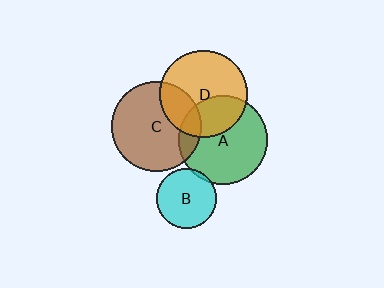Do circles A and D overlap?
Yes.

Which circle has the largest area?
Circle C (brown).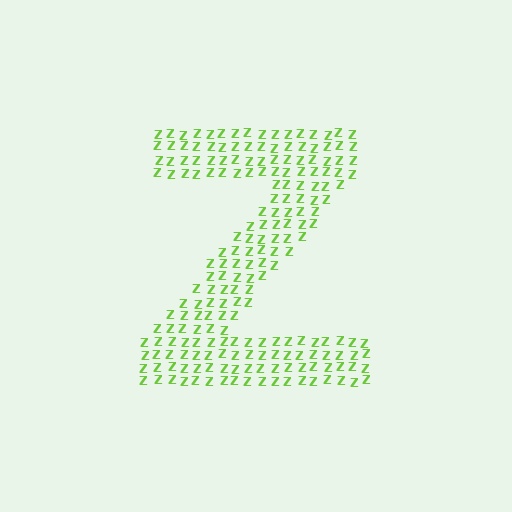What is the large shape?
The large shape is the letter Z.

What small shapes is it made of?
It is made of small letter Z's.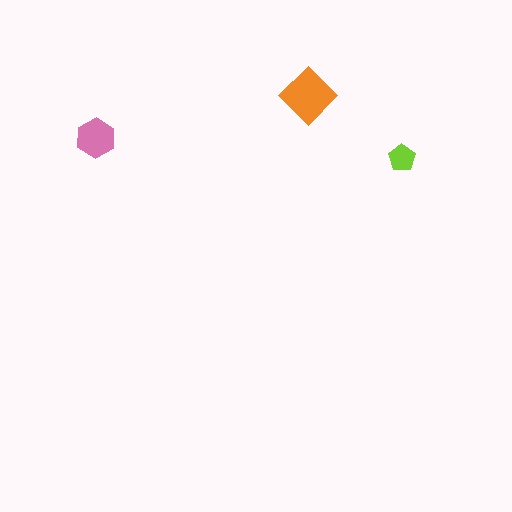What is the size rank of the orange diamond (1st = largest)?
1st.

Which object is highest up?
The orange diamond is topmost.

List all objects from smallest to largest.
The lime pentagon, the pink hexagon, the orange diamond.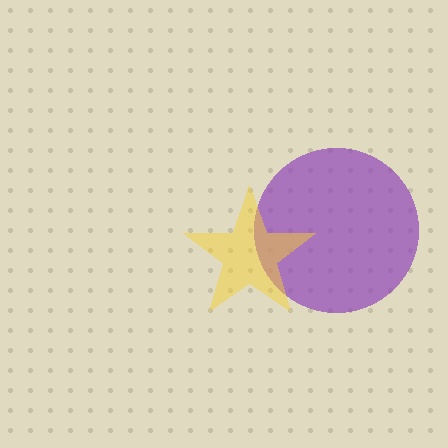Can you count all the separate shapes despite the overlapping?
Yes, there are 2 separate shapes.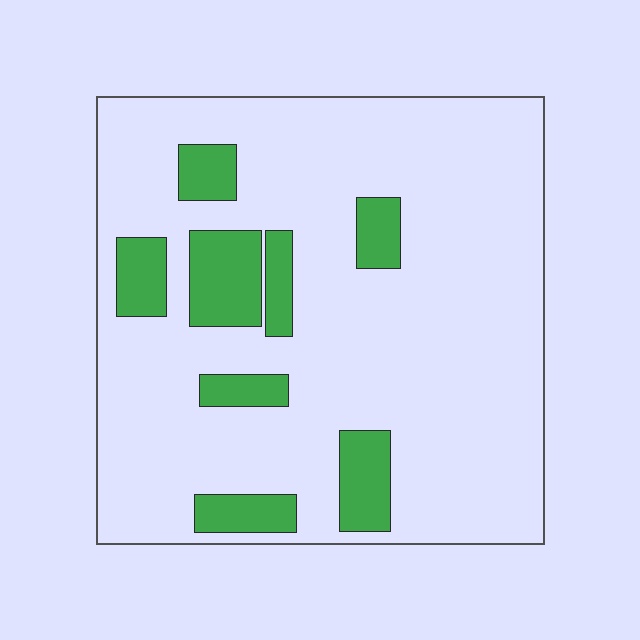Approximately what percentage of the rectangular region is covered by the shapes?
Approximately 15%.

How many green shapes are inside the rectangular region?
8.